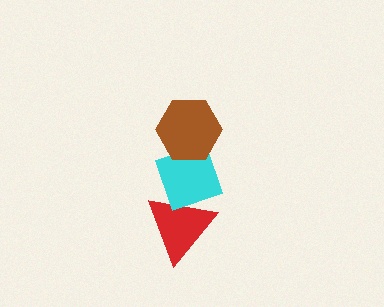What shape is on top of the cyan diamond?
The brown hexagon is on top of the cyan diamond.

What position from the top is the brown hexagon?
The brown hexagon is 1st from the top.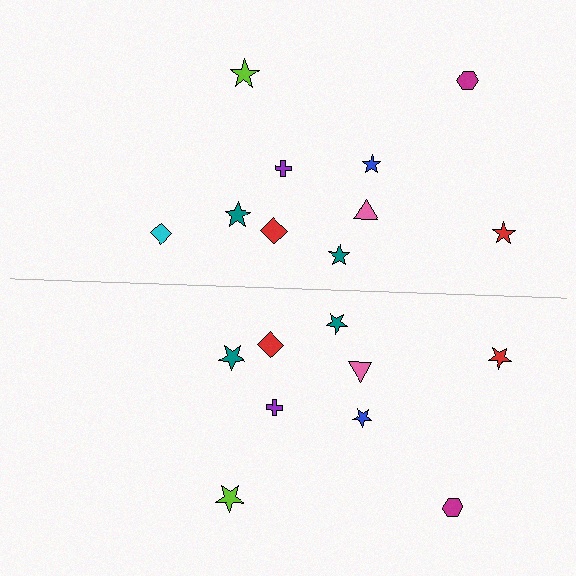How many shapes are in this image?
There are 19 shapes in this image.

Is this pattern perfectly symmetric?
No, the pattern is not perfectly symmetric. A cyan diamond is missing from the bottom side.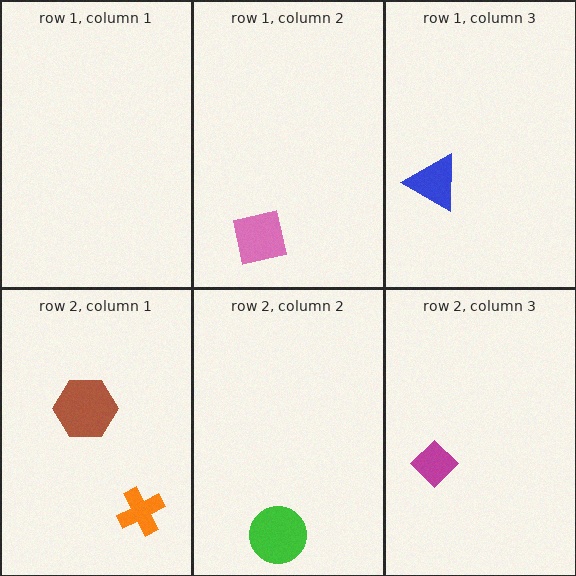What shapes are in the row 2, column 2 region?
The green circle.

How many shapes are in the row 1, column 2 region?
1.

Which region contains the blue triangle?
The row 1, column 3 region.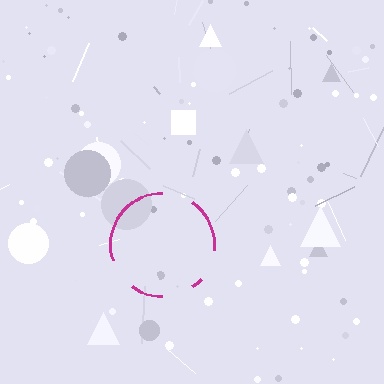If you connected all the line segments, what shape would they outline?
They would outline a circle.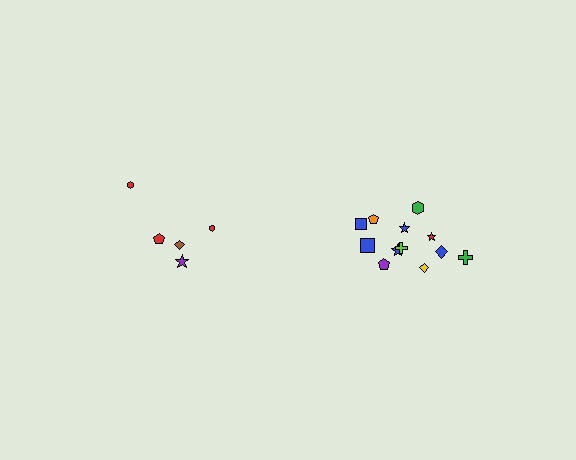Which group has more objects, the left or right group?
The right group.